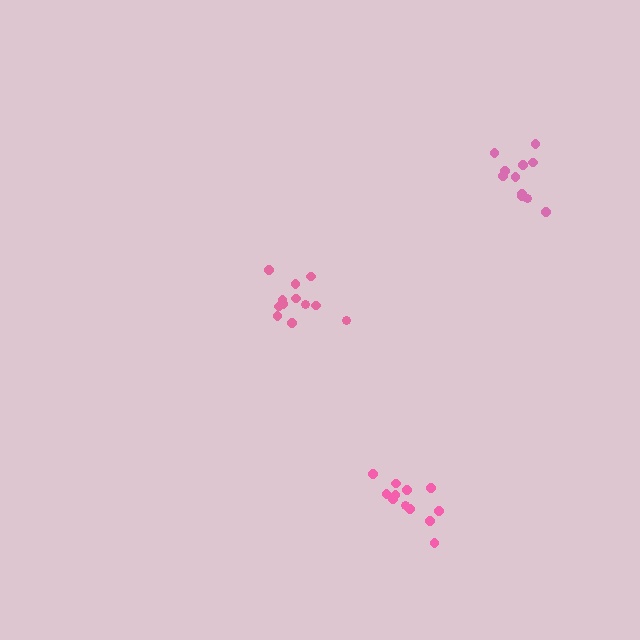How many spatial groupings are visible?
There are 3 spatial groupings.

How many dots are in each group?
Group 1: 12 dots, Group 2: 11 dots, Group 3: 12 dots (35 total).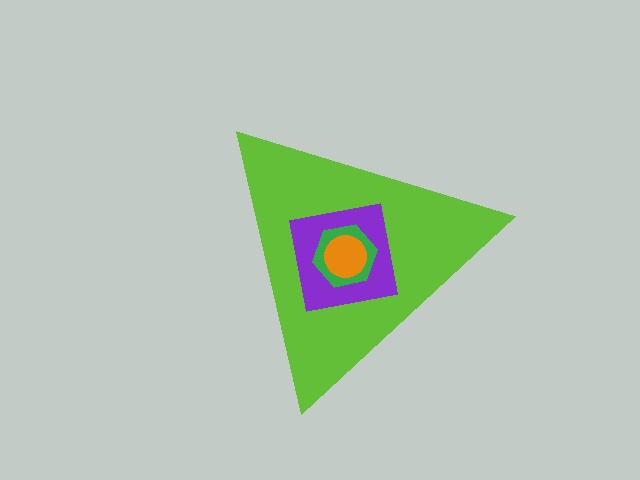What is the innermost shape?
The orange circle.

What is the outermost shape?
The lime triangle.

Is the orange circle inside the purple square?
Yes.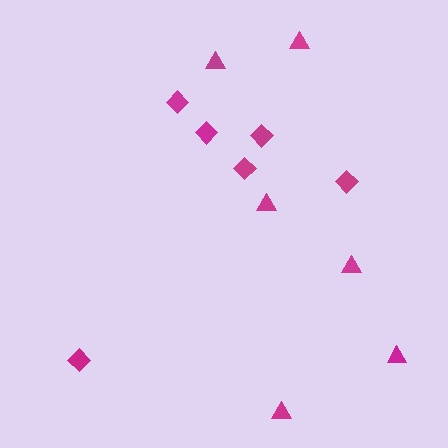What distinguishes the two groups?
There are 2 groups: one group of diamonds (6) and one group of triangles (6).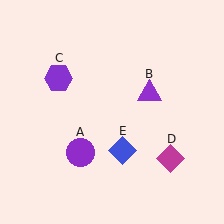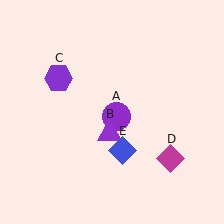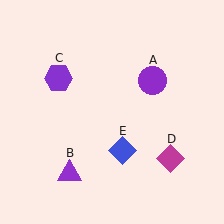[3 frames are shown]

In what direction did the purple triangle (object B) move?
The purple triangle (object B) moved down and to the left.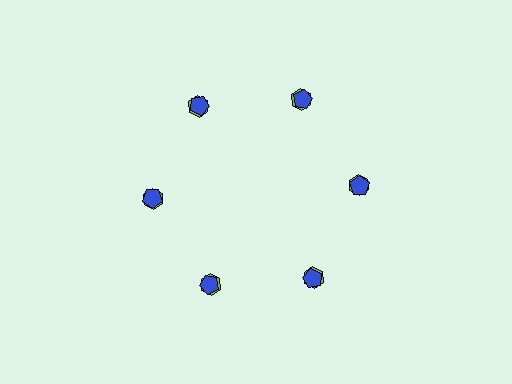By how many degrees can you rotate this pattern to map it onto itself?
The pattern maps onto itself every 60 degrees of rotation.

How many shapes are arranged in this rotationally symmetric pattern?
There are 12 shapes, arranged in 6 groups of 2.